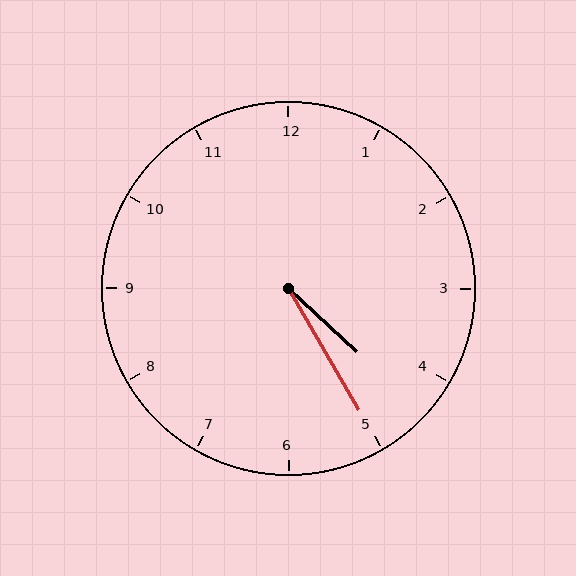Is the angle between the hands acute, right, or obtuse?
It is acute.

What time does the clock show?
4:25.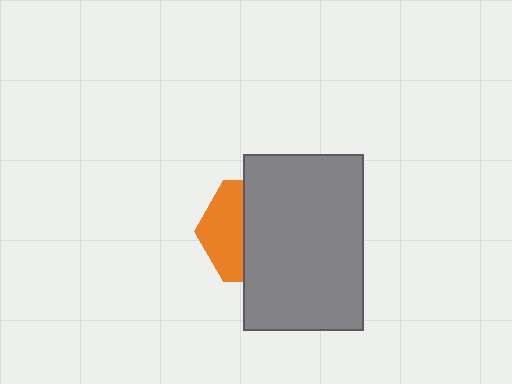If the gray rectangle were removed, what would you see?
You would see the complete orange hexagon.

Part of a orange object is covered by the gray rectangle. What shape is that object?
It is a hexagon.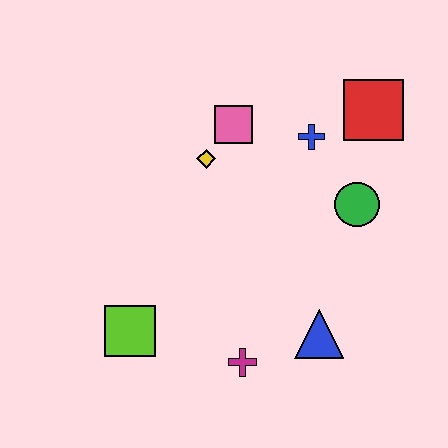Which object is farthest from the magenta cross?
The red square is farthest from the magenta cross.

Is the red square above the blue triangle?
Yes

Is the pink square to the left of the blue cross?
Yes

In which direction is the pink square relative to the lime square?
The pink square is above the lime square.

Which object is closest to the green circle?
The blue cross is closest to the green circle.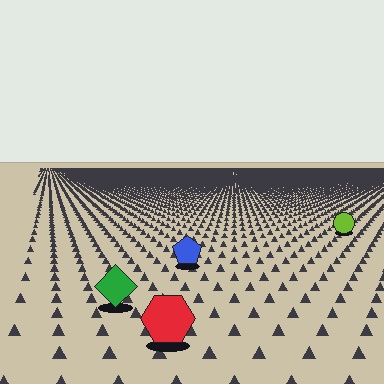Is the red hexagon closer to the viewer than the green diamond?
Yes. The red hexagon is closer — you can tell from the texture gradient: the ground texture is coarser near it.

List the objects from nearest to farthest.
From nearest to farthest: the red hexagon, the green diamond, the blue pentagon, the lime circle.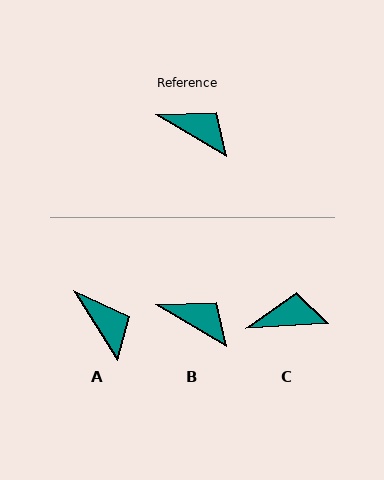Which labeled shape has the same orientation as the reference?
B.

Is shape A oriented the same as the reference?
No, it is off by about 27 degrees.